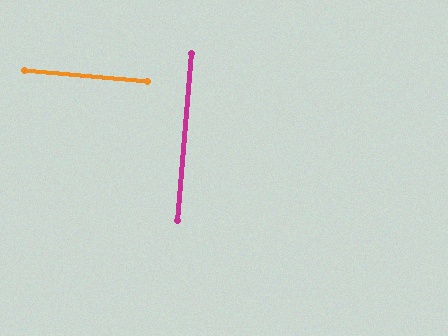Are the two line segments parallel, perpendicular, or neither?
Perpendicular — they meet at approximately 90°.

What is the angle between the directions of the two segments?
Approximately 90 degrees.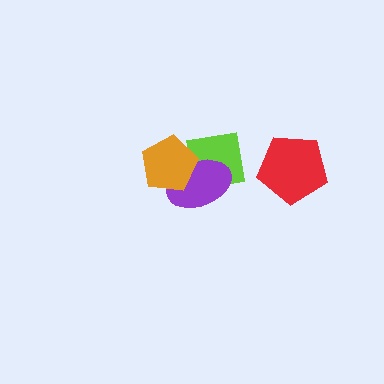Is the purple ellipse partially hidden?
Yes, it is partially covered by another shape.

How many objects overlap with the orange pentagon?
2 objects overlap with the orange pentagon.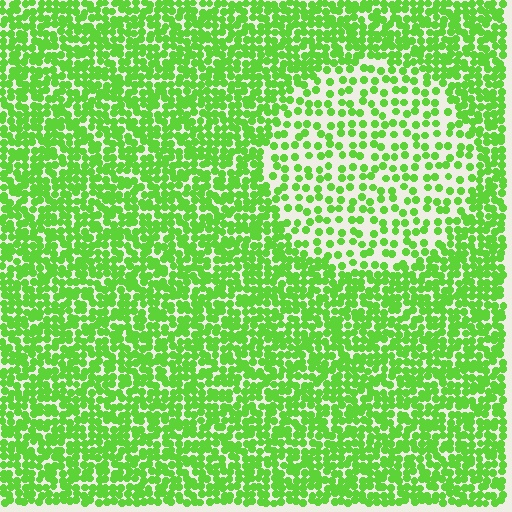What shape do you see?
I see a circle.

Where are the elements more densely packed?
The elements are more densely packed outside the circle boundary.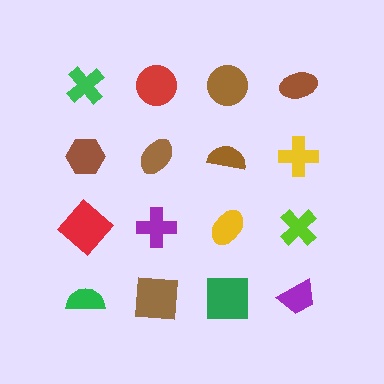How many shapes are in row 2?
4 shapes.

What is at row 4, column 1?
A green semicircle.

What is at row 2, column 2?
A brown ellipse.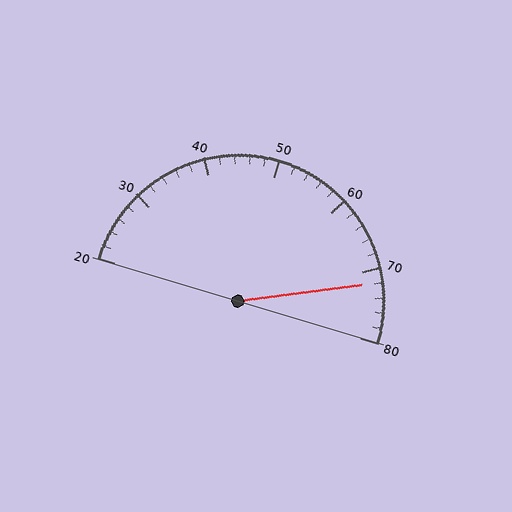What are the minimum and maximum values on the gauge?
The gauge ranges from 20 to 80.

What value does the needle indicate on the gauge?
The needle indicates approximately 72.